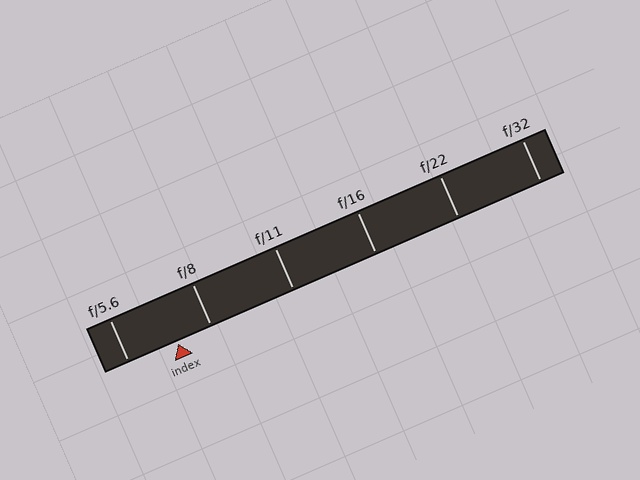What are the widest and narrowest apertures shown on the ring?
The widest aperture shown is f/5.6 and the narrowest is f/32.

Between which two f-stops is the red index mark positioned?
The index mark is between f/5.6 and f/8.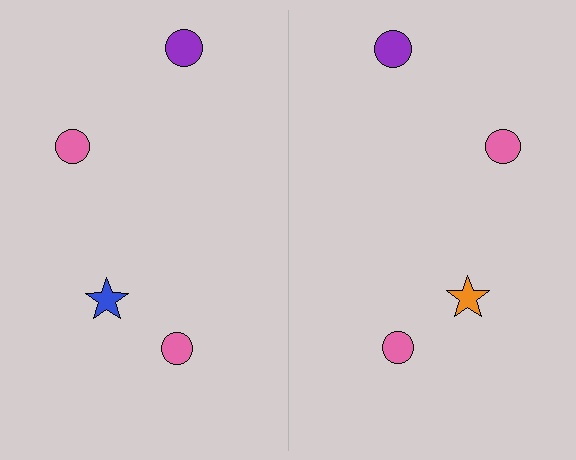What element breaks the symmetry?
The orange star on the right side breaks the symmetry — its mirror counterpart is blue.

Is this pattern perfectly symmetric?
No, the pattern is not perfectly symmetric. The orange star on the right side breaks the symmetry — its mirror counterpart is blue.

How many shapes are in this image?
There are 8 shapes in this image.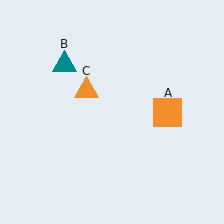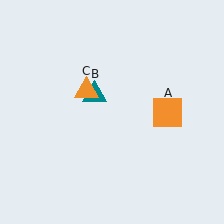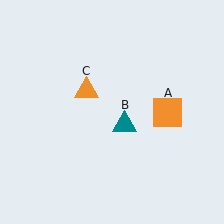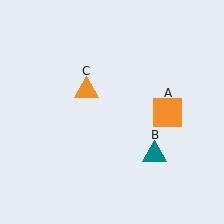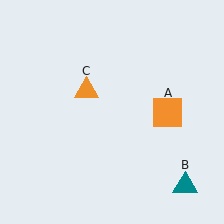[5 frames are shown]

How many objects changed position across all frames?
1 object changed position: teal triangle (object B).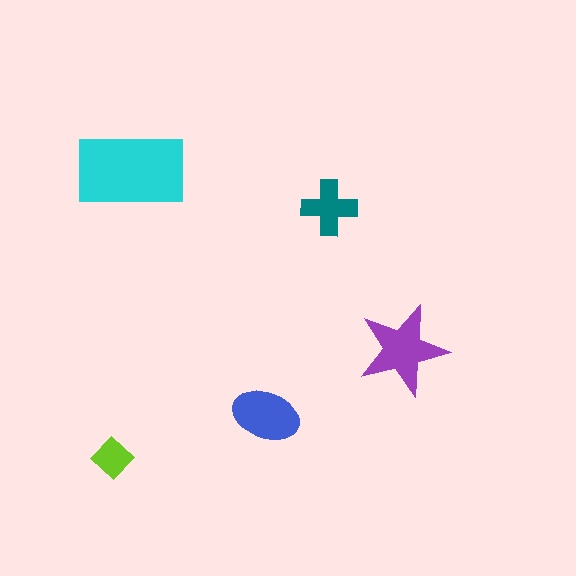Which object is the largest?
The cyan rectangle.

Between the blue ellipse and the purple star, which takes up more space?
The purple star.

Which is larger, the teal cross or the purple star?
The purple star.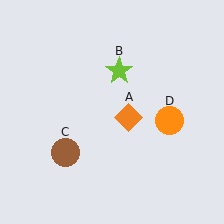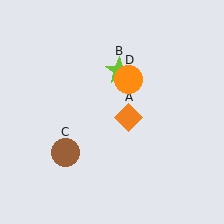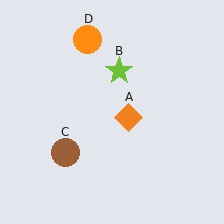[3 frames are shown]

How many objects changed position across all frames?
1 object changed position: orange circle (object D).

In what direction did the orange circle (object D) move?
The orange circle (object D) moved up and to the left.